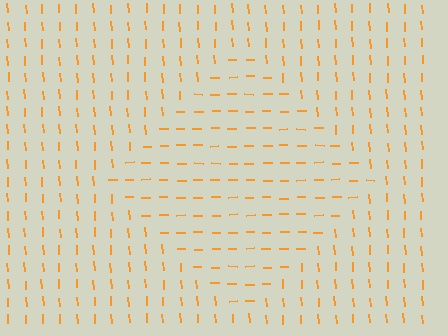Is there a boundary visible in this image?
Yes, there is a texture boundary formed by a change in line orientation.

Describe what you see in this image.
The image is filled with small orange line segments. A diamond region in the image has lines oriented differently from the surrounding lines, creating a visible texture boundary.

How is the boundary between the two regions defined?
The boundary is defined purely by a change in line orientation (approximately 86 degrees difference). All lines are the same color and thickness.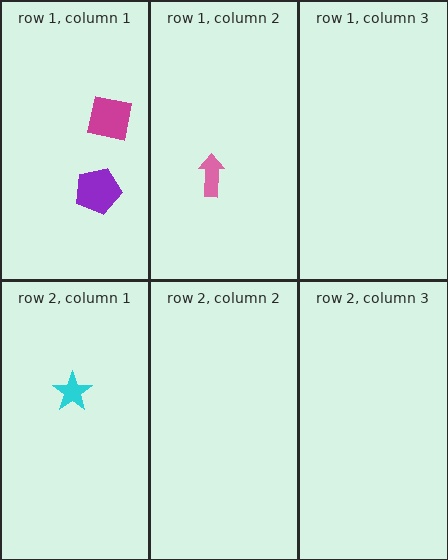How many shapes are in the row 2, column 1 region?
1.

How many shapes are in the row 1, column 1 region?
2.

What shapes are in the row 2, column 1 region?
The cyan star.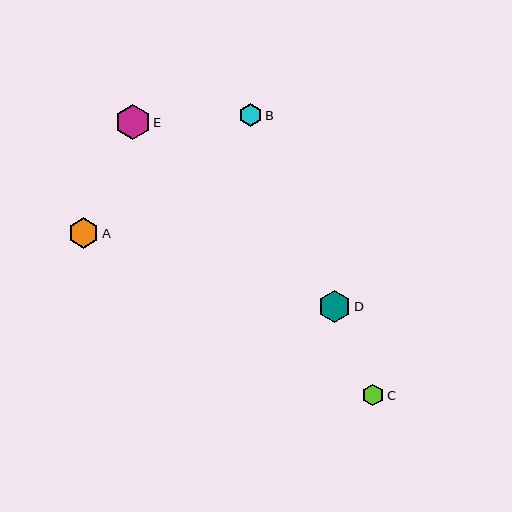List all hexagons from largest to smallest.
From largest to smallest: E, D, A, B, C.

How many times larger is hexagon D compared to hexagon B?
Hexagon D is approximately 1.4 times the size of hexagon B.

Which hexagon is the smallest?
Hexagon C is the smallest with a size of approximately 22 pixels.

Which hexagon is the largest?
Hexagon E is the largest with a size of approximately 35 pixels.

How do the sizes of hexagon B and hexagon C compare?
Hexagon B and hexagon C are approximately the same size.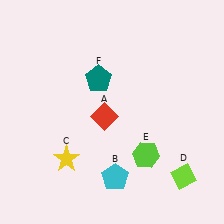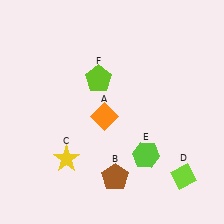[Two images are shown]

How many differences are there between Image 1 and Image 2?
There are 3 differences between the two images.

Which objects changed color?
A changed from red to orange. B changed from cyan to brown. F changed from teal to lime.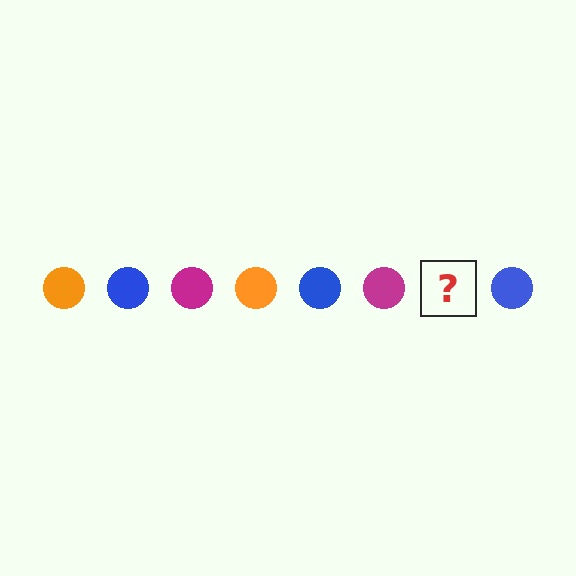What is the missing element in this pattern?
The missing element is an orange circle.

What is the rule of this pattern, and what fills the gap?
The rule is that the pattern cycles through orange, blue, magenta circles. The gap should be filled with an orange circle.